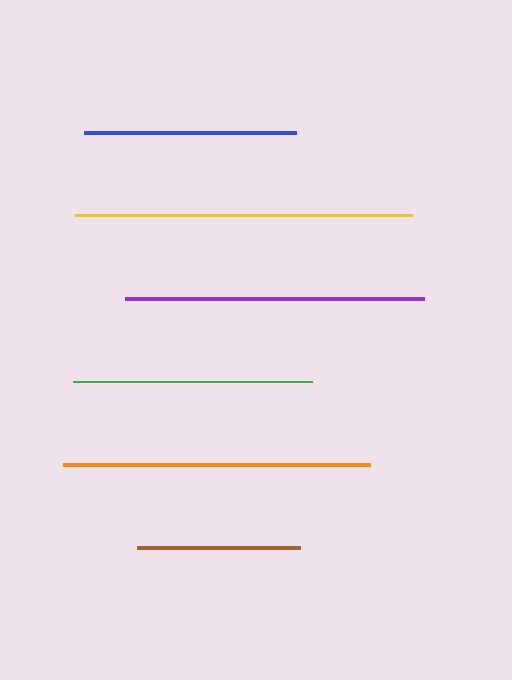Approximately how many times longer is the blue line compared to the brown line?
The blue line is approximately 1.3 times the length of the brown line.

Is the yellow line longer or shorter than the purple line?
The yellow line is longer than the purple line.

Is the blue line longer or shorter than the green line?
The green line is longer than the blue line.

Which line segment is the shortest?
The brown line is the shortest at approximately 162 pixels.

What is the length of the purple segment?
The purple segment is approximately 299 pixels long.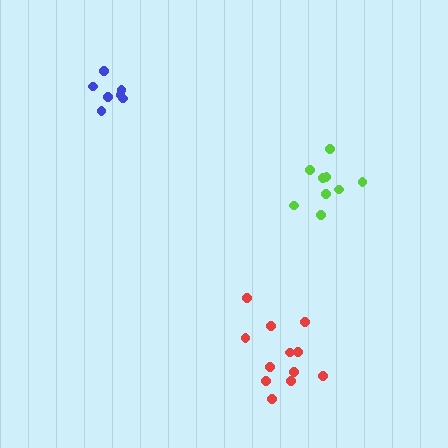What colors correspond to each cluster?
The clusters are colored: red, blue, lime.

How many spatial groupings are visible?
There are 3 spatial groupings.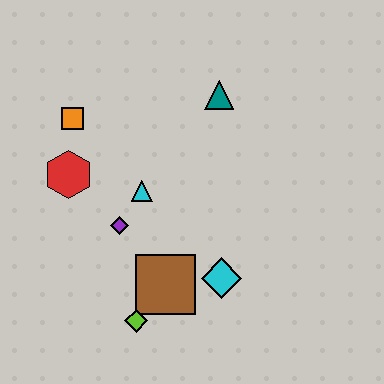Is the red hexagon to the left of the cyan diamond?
Yes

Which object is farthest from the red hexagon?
The cyan diamond is farthest from the red hexagon.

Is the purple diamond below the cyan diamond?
No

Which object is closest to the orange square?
The red hexagon is closest to the orange square.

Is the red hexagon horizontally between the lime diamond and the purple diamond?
No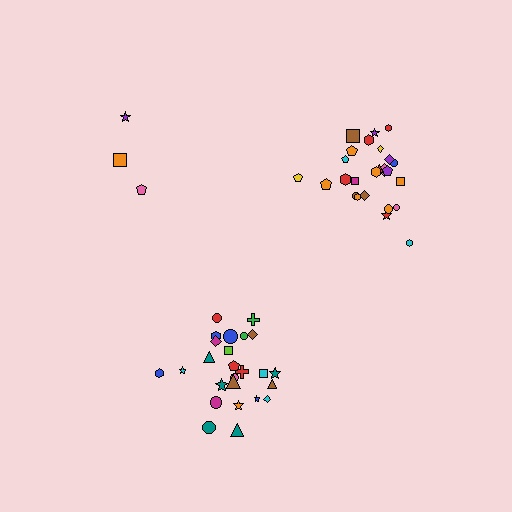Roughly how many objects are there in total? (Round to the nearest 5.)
Roughly 55 objects in total.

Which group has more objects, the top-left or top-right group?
The top-right group.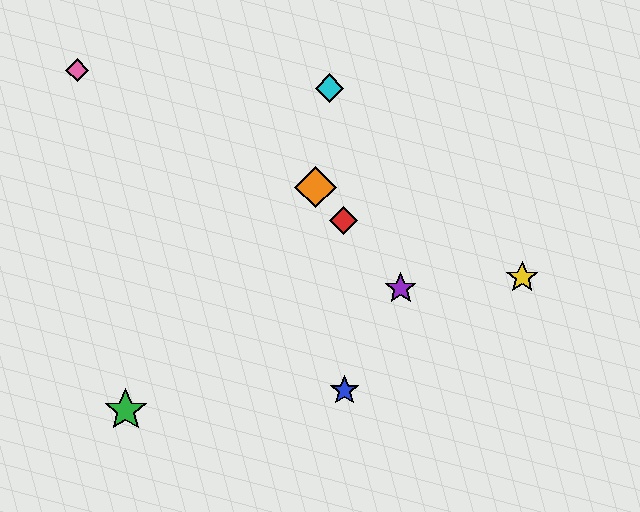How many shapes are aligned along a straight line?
3 shapes (the red diamond, the purple star, the orange diamond) are aligned along a straight line.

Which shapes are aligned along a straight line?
The red diamond, the purple star, the orange diamond are aligned along a straight line.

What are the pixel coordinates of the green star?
The green star is at (126, 410).